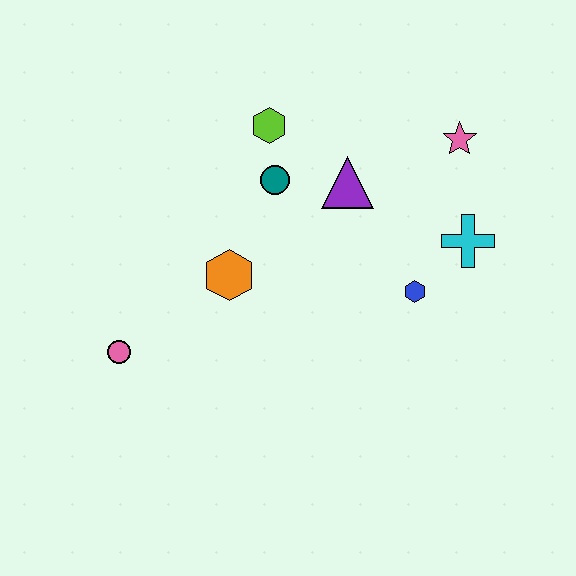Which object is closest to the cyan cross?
The blue hexagon is closest to the cyan cross.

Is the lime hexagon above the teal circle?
Yes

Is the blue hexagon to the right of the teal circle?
Yes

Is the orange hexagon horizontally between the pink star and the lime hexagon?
No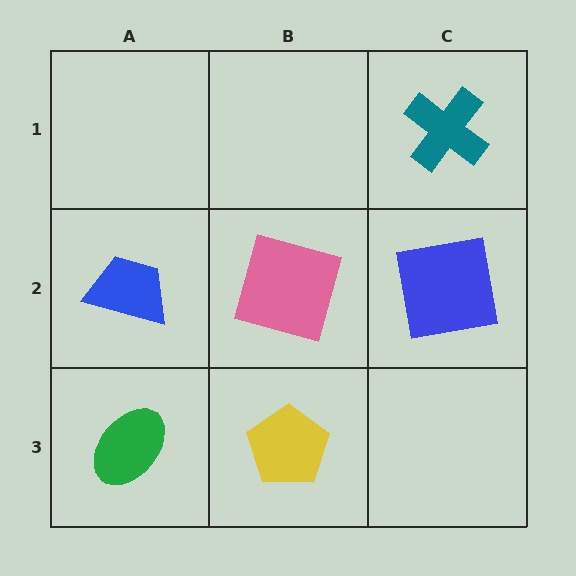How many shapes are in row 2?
3 shapes.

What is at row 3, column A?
A green ellipse.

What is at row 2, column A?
A blue trapezoid.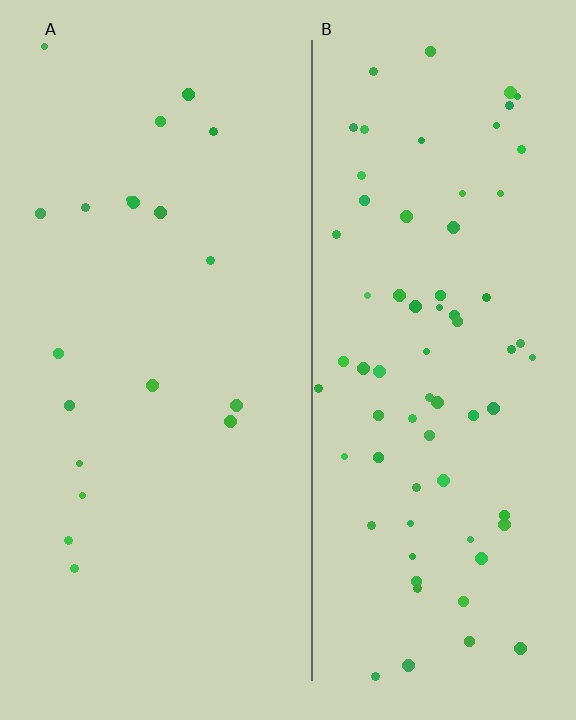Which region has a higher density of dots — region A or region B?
B (the right).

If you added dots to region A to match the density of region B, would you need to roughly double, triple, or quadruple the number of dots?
Approximately quadruple.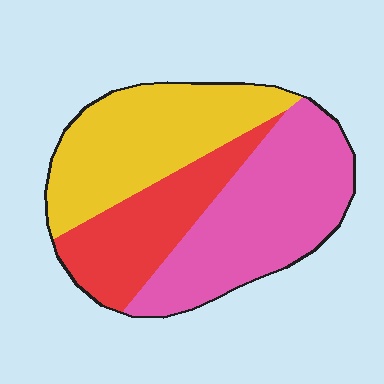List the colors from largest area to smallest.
From largest to smallest: pink, yellow, red.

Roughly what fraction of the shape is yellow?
Yellow takes up about one third (1/3) of the shape.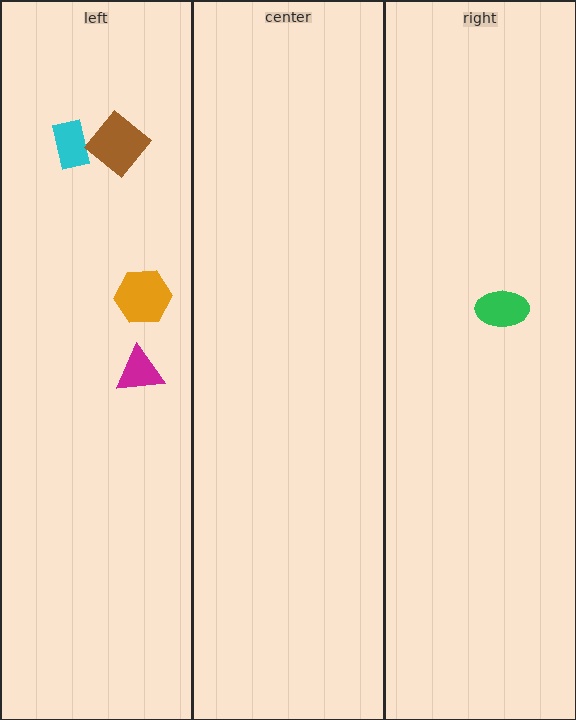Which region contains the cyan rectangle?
The left region.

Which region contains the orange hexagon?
The left region.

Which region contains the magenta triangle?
The left region.